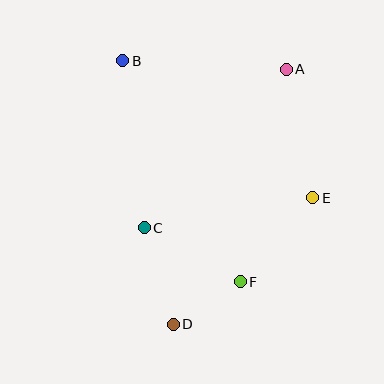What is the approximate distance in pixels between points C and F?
The distance between C and F is approximately 110 pixels.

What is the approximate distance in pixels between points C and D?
The distance between C and D is approximately 101 pixels.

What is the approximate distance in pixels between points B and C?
The distance between B and C is approximately 168 pixels.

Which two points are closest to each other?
Points D and F are closest to each other.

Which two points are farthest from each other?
Points A and D are farthest from each other.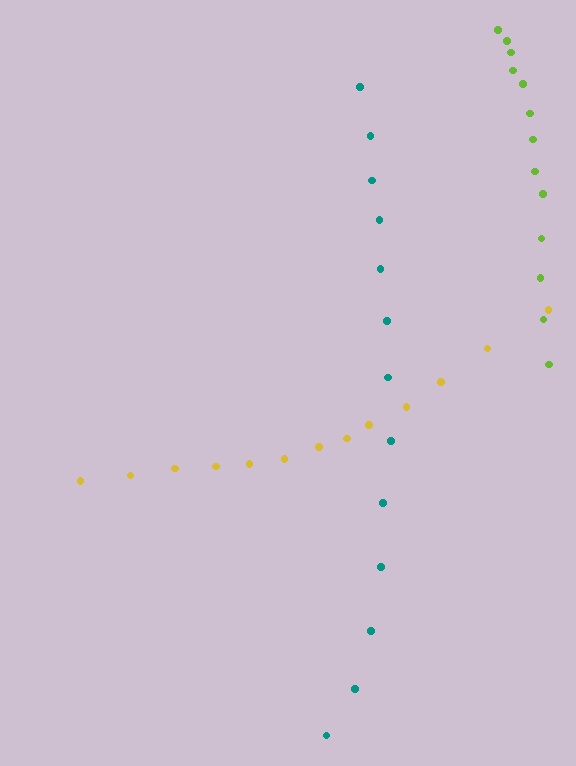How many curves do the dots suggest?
There are 3 distinct paths.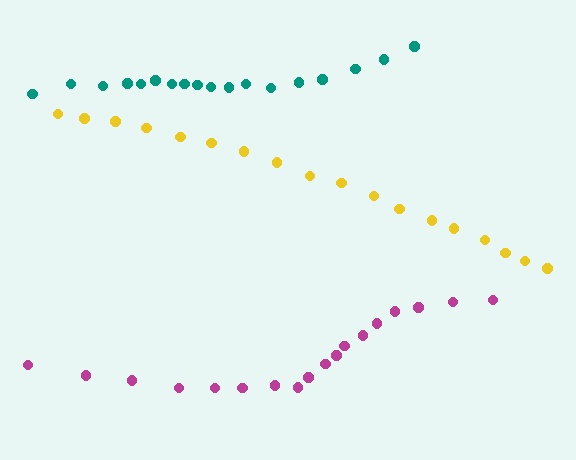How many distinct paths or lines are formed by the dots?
There are 3 distinct paths.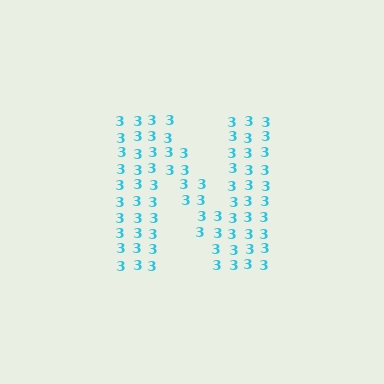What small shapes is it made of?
It is made of small digit 3's.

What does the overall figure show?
The overall figure shows the letter N.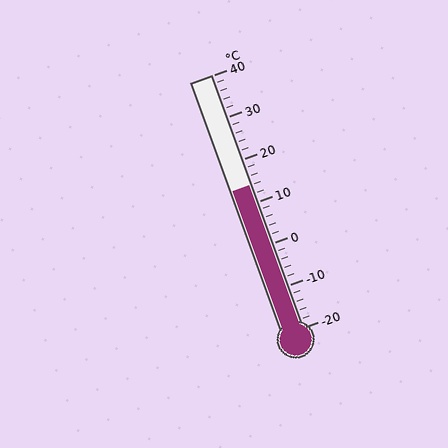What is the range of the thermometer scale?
The thermometer scale ranges from -20°C to 40°C.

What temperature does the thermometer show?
The thermometer shows approximately 14°C.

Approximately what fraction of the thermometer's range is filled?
The thermometer is filled to approximately 55% of its range.